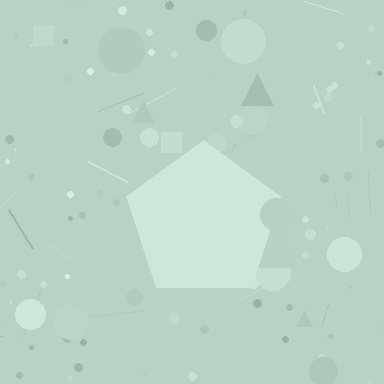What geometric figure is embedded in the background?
A pentagon is embedded in the background.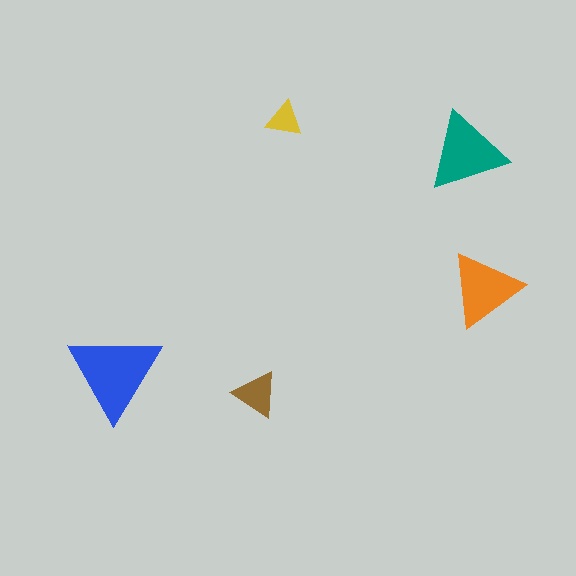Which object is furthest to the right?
The orange triangle is rightmost.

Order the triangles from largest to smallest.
the blue one, the teal one, the orange one, the brown one, the yellow one.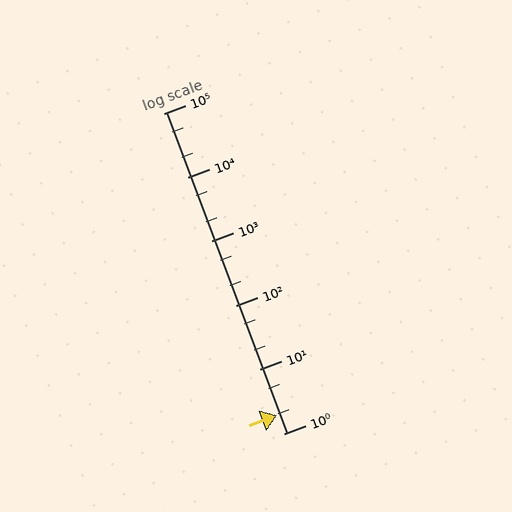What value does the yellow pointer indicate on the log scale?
The pointer indicates approximately 1.9.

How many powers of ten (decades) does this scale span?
The scale spans 5 decades, from 1 to 100000.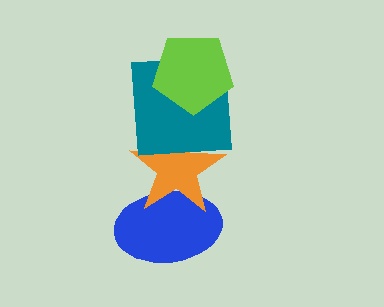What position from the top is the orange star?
The orange star is 3rd from the top.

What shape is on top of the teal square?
The lime pentagon is on top of the teal square.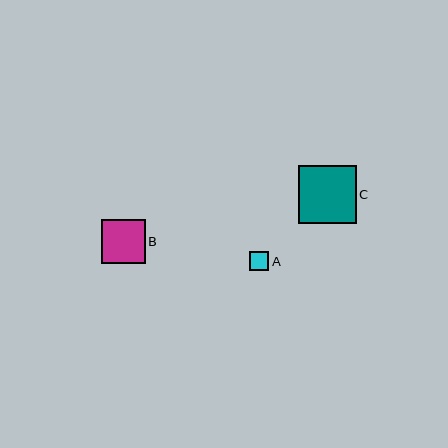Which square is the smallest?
Square A is the smallest with a size of approximately 19 pixels.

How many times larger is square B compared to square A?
Square B is approximately 2.3 times the size of square A.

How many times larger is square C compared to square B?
Square C is approximately 1.3 times the size of square B.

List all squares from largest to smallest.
From largest to smallest: C, B, A.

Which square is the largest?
Square C is the largest with a size of approximately 58 pixels.